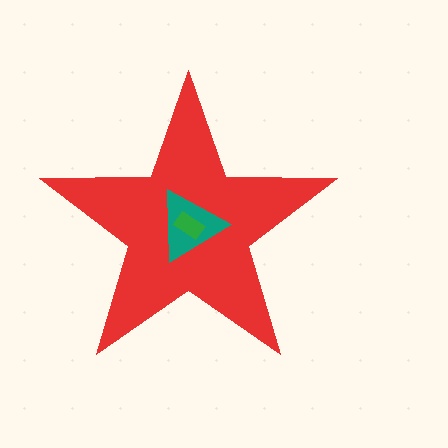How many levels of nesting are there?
3.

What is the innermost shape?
The green rectangle.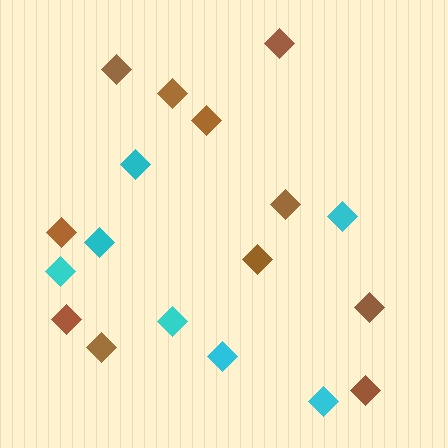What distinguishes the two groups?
There are 2 groups: one group of brown diamonds (11) and one group of cyan diamonds (7).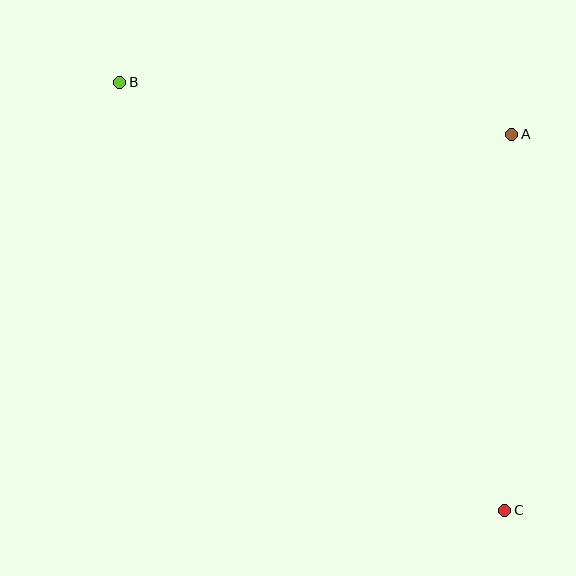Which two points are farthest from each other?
Points B and C are farthest from each other.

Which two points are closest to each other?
Points A and C are closest to each other.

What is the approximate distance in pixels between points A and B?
The distance between A and B is approximately 396 pixels.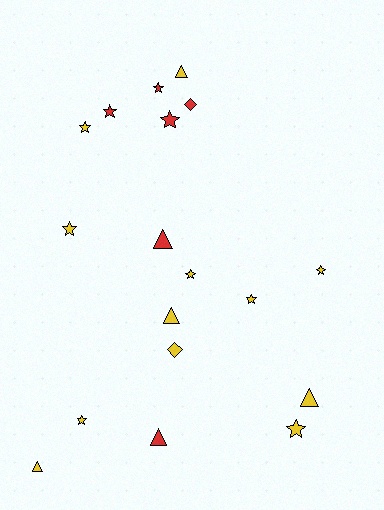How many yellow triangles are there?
There are 4 yellow triangles.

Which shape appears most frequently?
Star, with 10 objects.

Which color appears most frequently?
Yellow, with 12 objects.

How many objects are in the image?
There are 18 objects.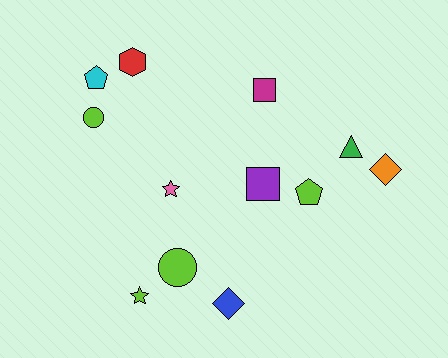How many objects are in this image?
There are 12 objects.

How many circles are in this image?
There are 2 circles.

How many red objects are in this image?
There is 1 red object.